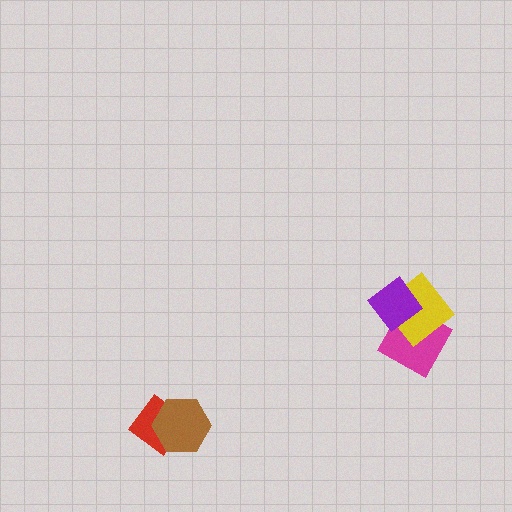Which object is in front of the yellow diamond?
The purple diamond is in front of the yellow diamond.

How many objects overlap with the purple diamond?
2 objects overlap with the purple diamond.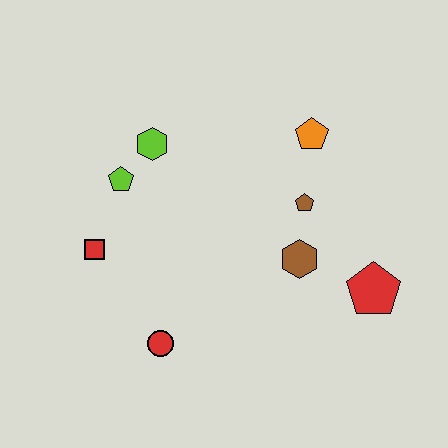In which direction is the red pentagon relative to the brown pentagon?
The red pentagon is below the brown pentagon.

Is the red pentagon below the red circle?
No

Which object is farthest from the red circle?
The orange pentagon is farthest from the red circle.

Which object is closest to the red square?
The lime pentagon is closest to the red square.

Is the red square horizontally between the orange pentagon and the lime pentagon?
No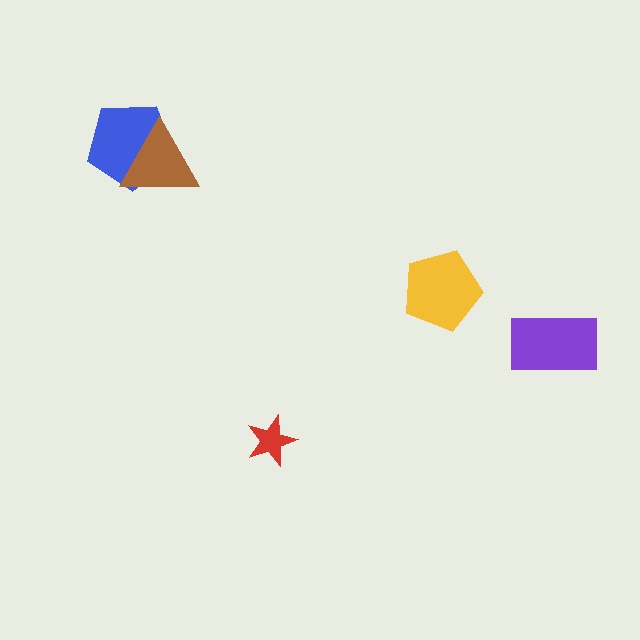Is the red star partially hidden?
No, no other shape covers it.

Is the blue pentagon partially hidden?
Yes, it is partially covered by another shape.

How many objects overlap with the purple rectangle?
0 objects overlap with the purple rectangle.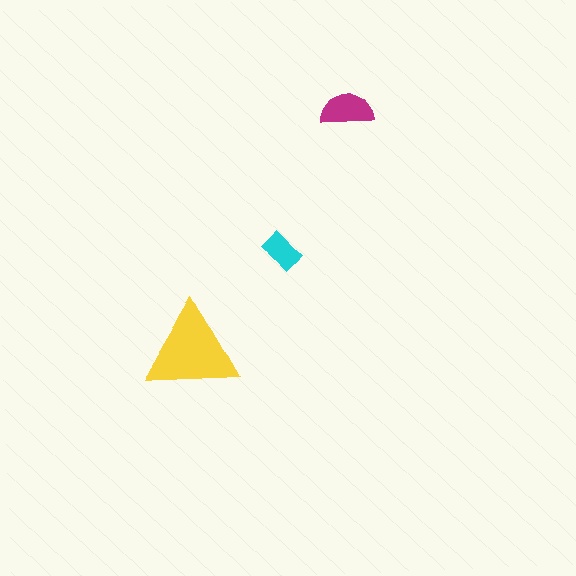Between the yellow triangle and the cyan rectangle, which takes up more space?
The yellow triangle.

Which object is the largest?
The yellow triangle.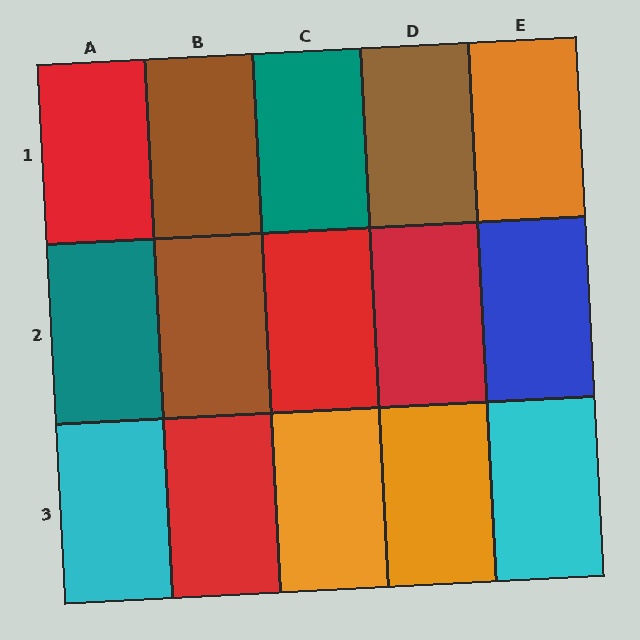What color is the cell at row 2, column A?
Teal.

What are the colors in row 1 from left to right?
Red, brown, teal, brown, orange.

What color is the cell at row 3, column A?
Cyan.